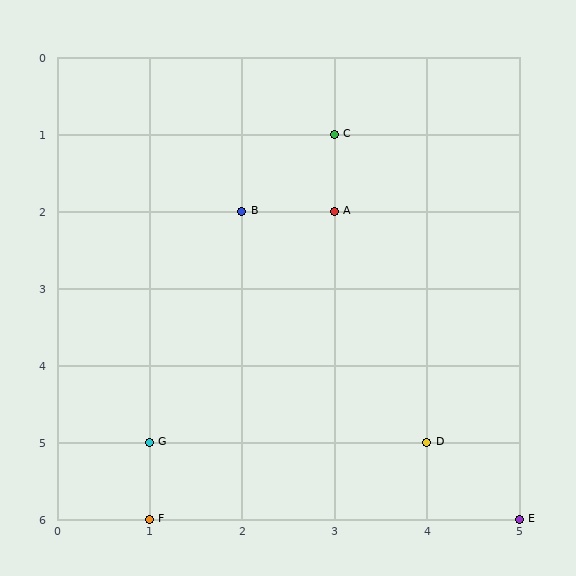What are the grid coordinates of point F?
Point F is at grid coordinates (1, 6).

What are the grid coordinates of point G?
Point G is at grid coordinates (1, 5).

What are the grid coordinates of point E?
Point E is at grid coordinates (5, 6).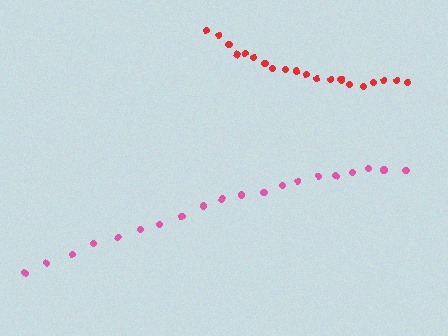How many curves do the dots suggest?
There are 2 distinct paths.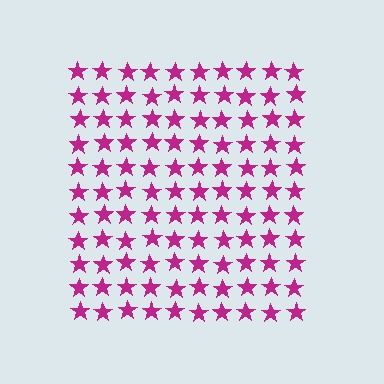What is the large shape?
The large shape is a square.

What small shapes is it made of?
It is made of small stars.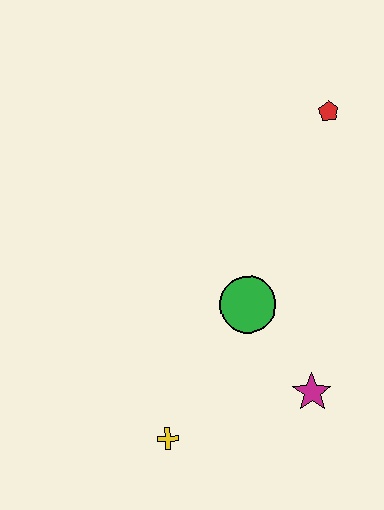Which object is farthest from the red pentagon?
The yellow cross is farthest from the red pentagon.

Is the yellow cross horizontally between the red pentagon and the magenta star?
No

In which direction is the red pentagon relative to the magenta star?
The red pentagon is above the magenta star.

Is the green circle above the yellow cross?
Yes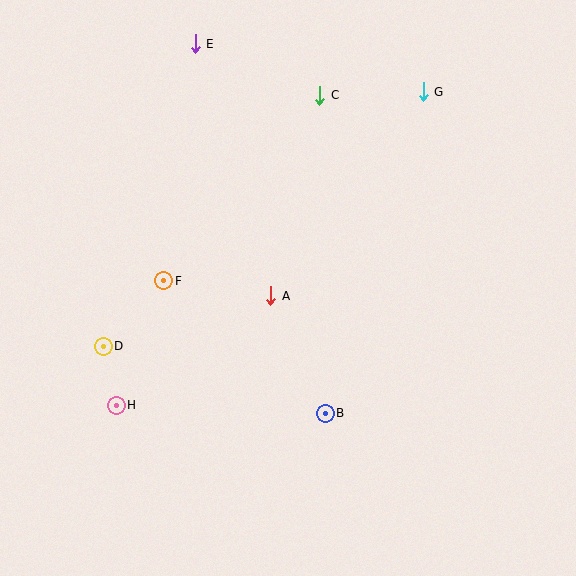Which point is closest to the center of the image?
Point A at (271, 296) is closest to the center.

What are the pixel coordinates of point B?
Point B is at (325, 413).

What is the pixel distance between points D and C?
The distance between D and C is 331 pixels.